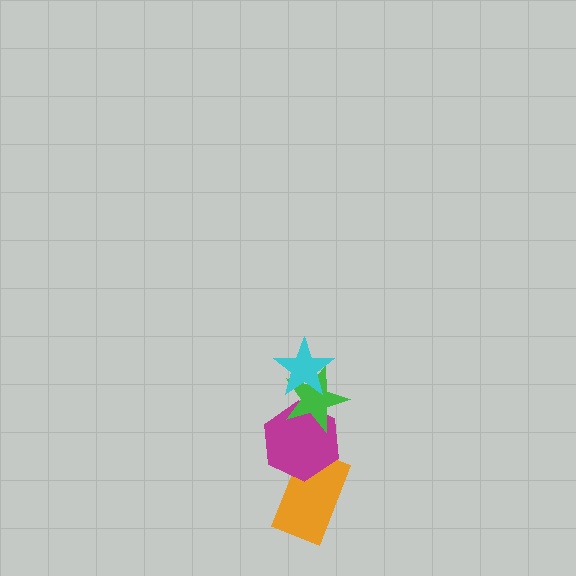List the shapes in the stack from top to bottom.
From top to bottom: the cyan star, the green star, the magenta hexagon, the orange rectangle.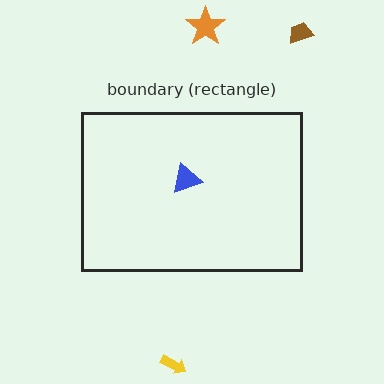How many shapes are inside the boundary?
1 inside, 3 outside.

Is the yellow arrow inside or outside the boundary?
Outside.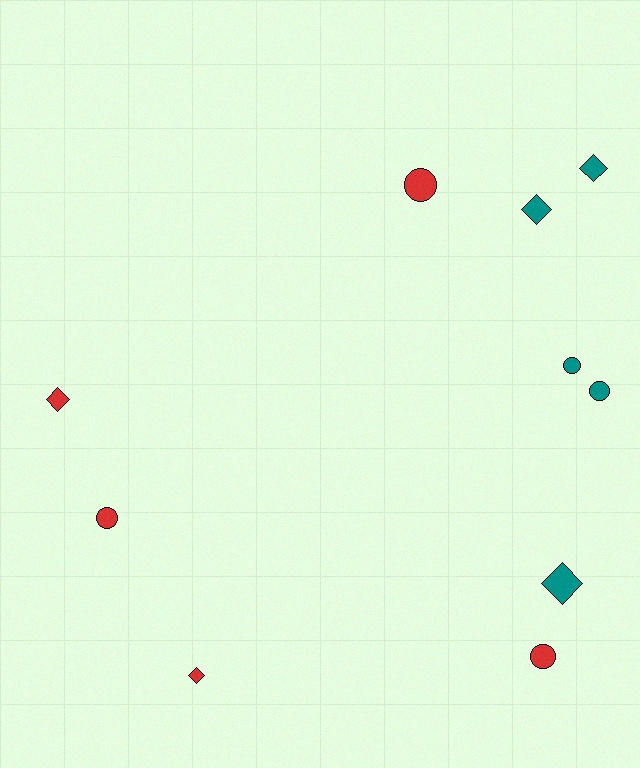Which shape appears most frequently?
Circle, with 5 objects.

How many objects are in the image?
There are 10 objects.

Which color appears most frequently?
Teal, with 5 objects.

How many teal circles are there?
There are 2 teal circles.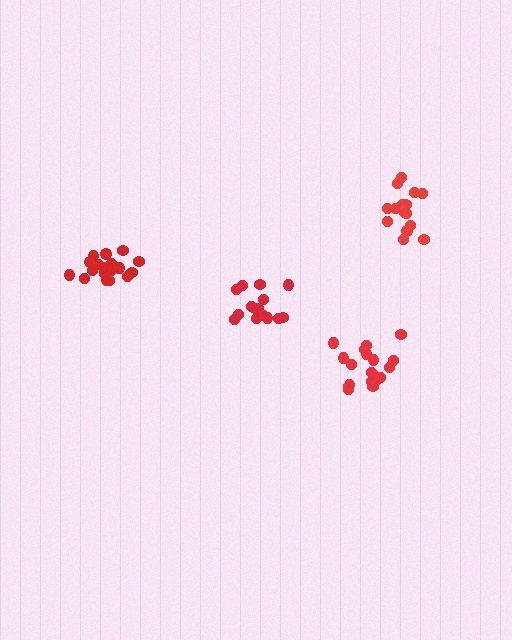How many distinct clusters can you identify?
There are 4 distinct clusters.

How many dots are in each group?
Group 1: 19 dots, Group 2: 18 dots, Group 3: 15 dots, Group 4: 15 dots (67 total).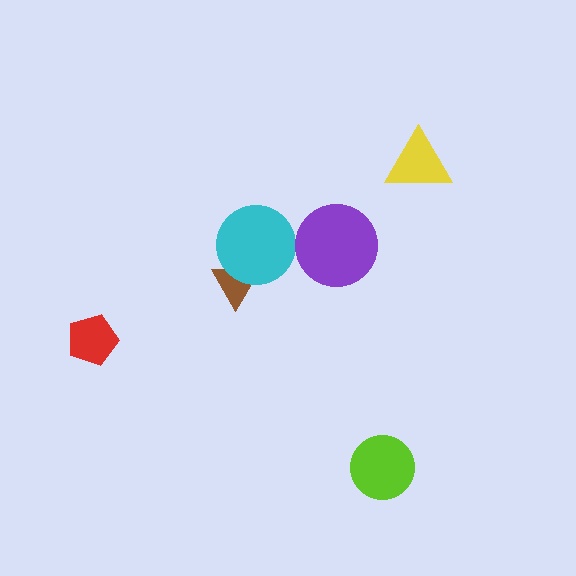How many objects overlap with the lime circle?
0 objects overlap with the lime circle.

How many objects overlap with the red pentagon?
0 objects overlap with the red pentagon.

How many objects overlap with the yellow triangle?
0 objects overlap with the yellow triangle.